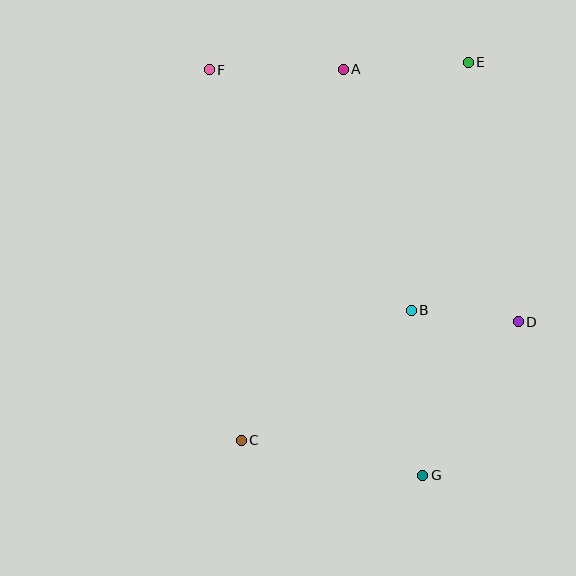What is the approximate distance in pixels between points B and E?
The distance between B and E is approximately 255 pixels.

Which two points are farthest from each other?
Points F and G are farthest from each other.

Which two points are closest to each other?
Points B and D are closest to each other.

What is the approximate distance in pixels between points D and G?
The distance between D and G is approximately 181 pixels.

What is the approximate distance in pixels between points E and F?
The distance between E and F is approximately 259 pixels.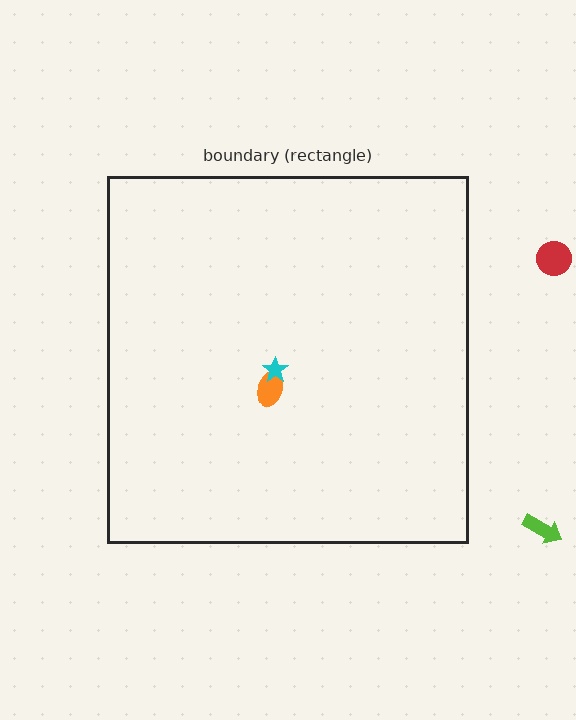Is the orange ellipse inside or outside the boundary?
Inside.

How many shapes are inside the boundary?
2 inside, 2 outside.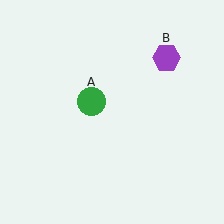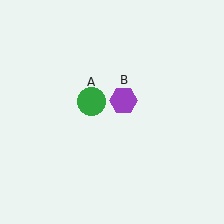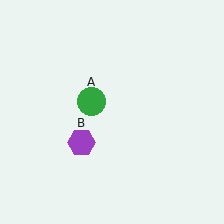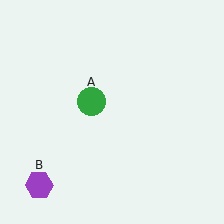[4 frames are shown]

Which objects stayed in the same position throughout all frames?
Green circle (object A) remained stationary.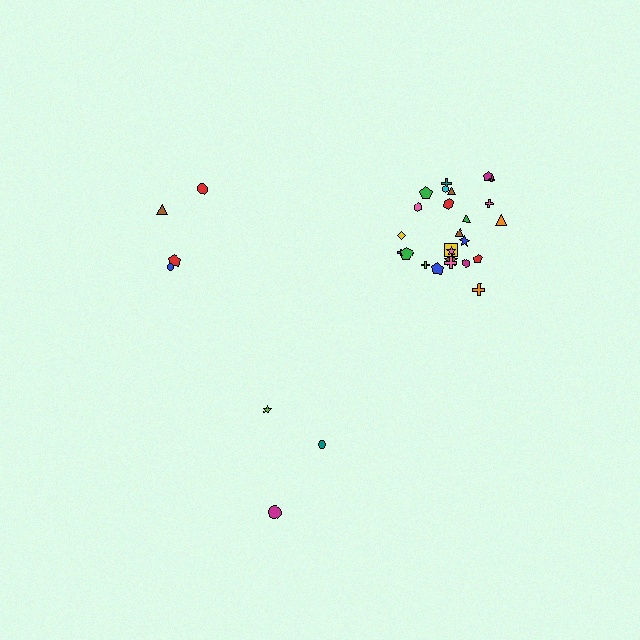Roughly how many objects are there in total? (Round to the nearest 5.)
Roughly 30 objects in total.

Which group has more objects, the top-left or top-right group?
The top-right group.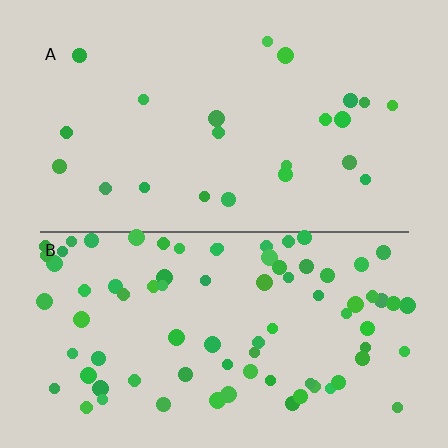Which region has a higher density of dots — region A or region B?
B (the bottom).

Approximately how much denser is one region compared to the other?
Approximately 3.6× — region B over region A.